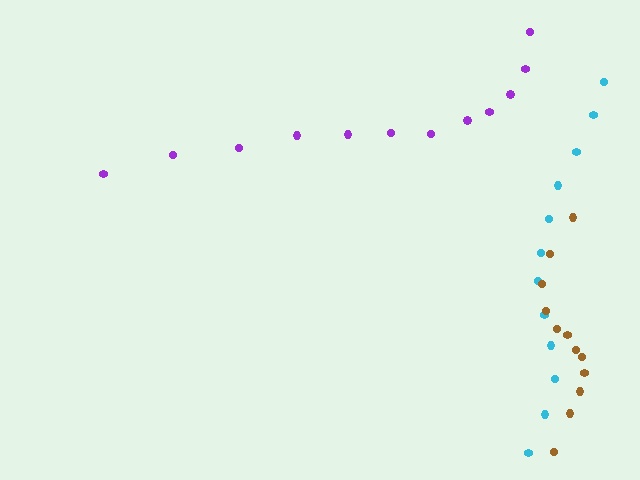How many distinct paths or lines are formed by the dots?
There are 3 distinct paths.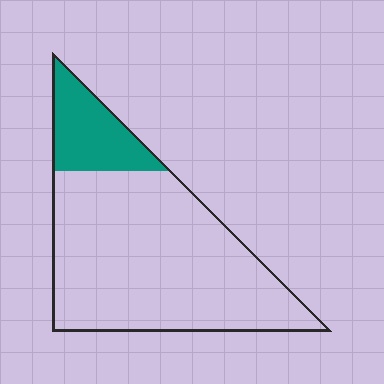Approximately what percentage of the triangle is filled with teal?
Approximately 20%.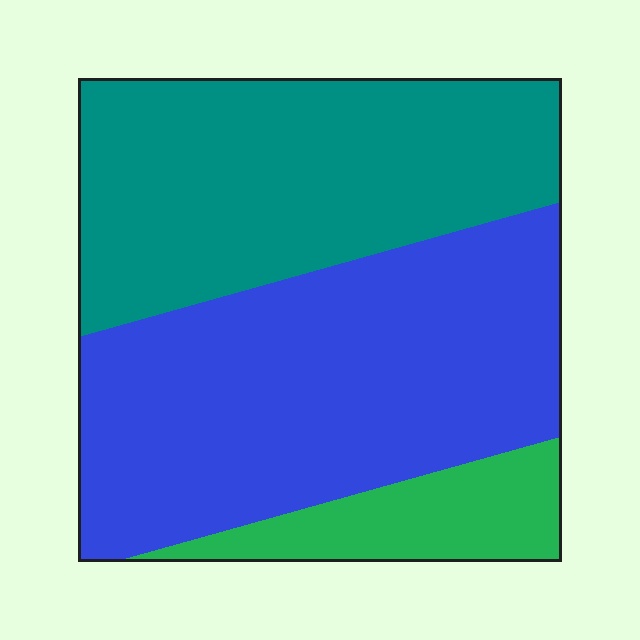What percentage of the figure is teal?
Teal takes up between a third and a half of the figure.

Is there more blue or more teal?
Blue.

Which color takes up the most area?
Blue, at roughly 50%.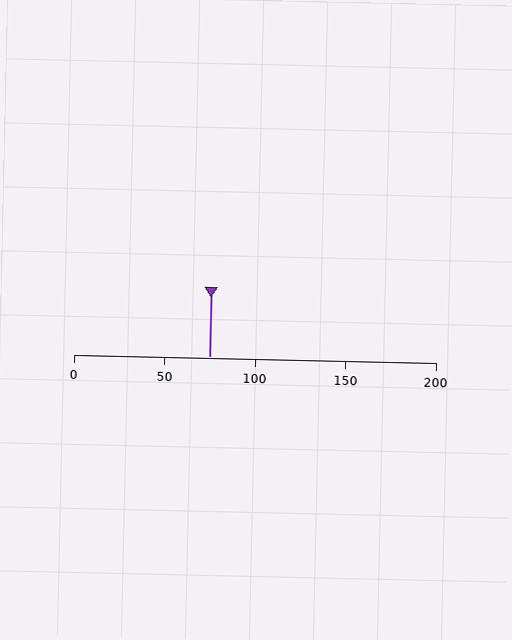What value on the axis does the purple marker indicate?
The marker indicates approximately 75.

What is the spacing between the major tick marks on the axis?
The major ticks are spaced 50 apart.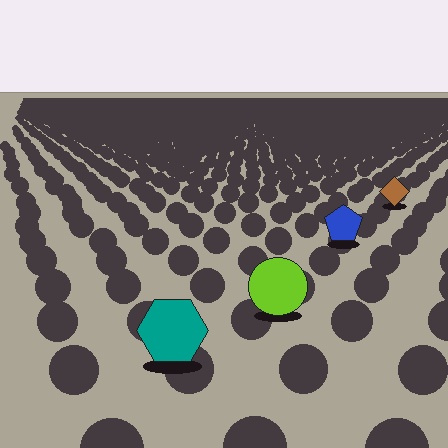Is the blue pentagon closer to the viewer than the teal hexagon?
No. The teal hexagon is closer — you can tell from the texture gradient: the ground texture is coarser near it.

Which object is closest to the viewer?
The teal hexagon is closest. The texture marks near it are larger and more spread out.